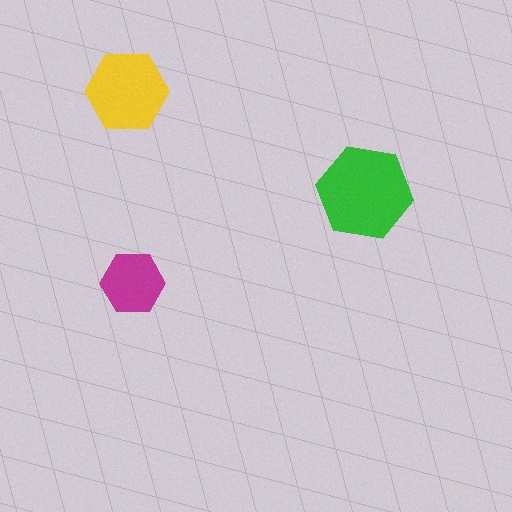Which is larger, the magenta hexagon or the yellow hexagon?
The yellow one.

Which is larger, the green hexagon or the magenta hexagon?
The green one.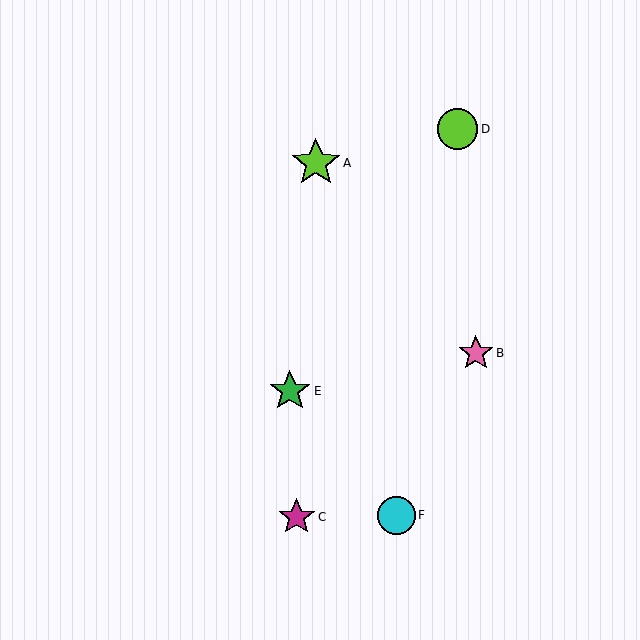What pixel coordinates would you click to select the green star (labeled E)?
Click at (290, 391) to select the green star E.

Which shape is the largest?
The lime star (labeled A) is the largest.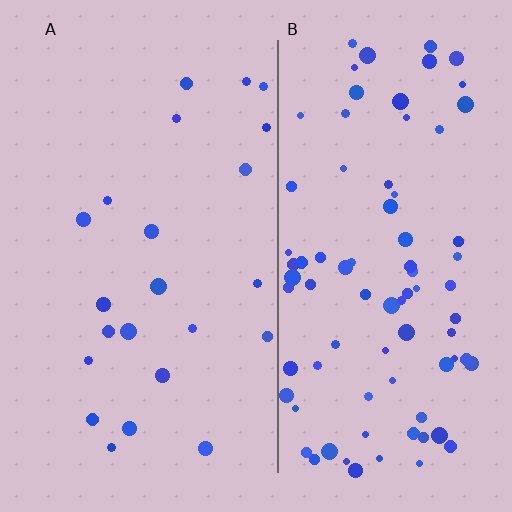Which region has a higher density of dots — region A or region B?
B (the right).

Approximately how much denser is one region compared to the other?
Approximately 3.7× — region B over region A.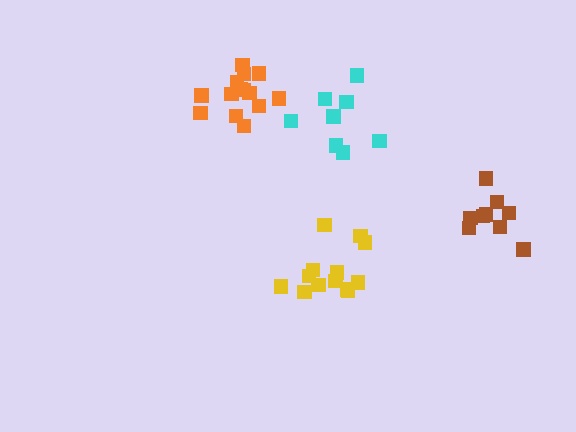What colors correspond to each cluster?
The clusters are colored: yellow, cyan, orange, brown.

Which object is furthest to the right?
The brown cluster is rightmost.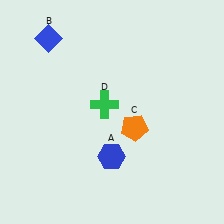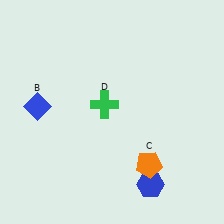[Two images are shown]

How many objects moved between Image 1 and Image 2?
3 objects moved between the two images.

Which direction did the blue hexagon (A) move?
The blue hexagon (A) moved right.